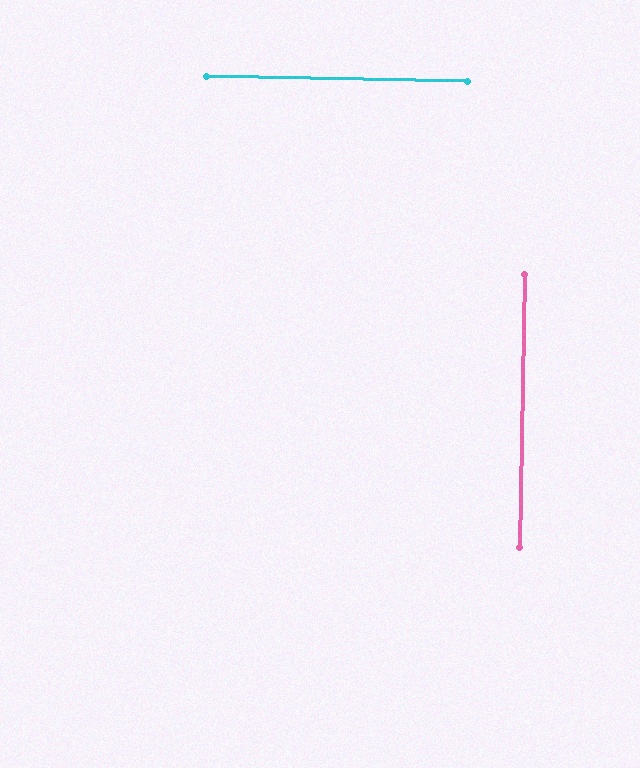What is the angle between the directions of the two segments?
Approximately 90 degrees.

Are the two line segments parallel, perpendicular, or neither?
Perpendicular — they meet at approximately 90°.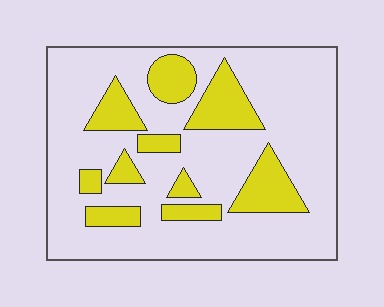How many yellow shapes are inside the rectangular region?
10.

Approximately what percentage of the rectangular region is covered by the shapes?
Approximately 25%.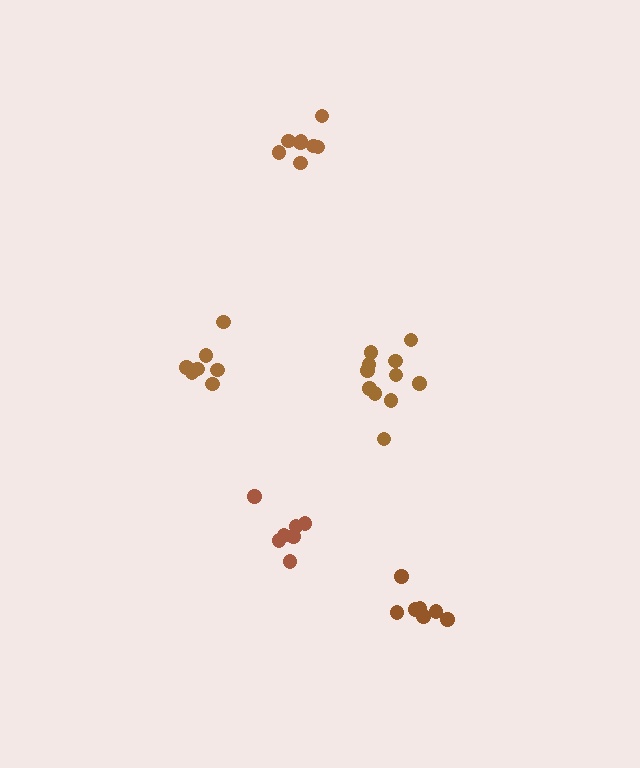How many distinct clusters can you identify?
There are 5 distinct clusters.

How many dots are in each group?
Group 1: 8 dots, Group 2: 7 dots, Group 3: 7 dots, Group 4: 11 dots, Group 5: 8 dots (41 total).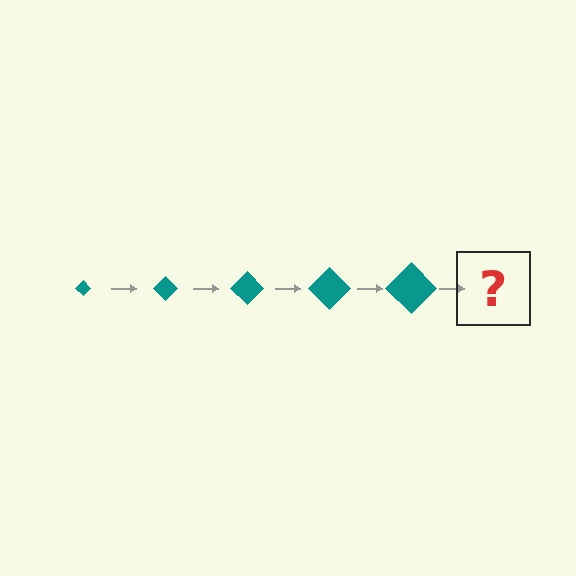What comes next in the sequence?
The next element should be a teal diamond, larger than the previous one.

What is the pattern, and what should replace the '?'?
The pattern is that the diamond gets progressively larger each step. The '?' should be a teal diamond, larger than the previous one.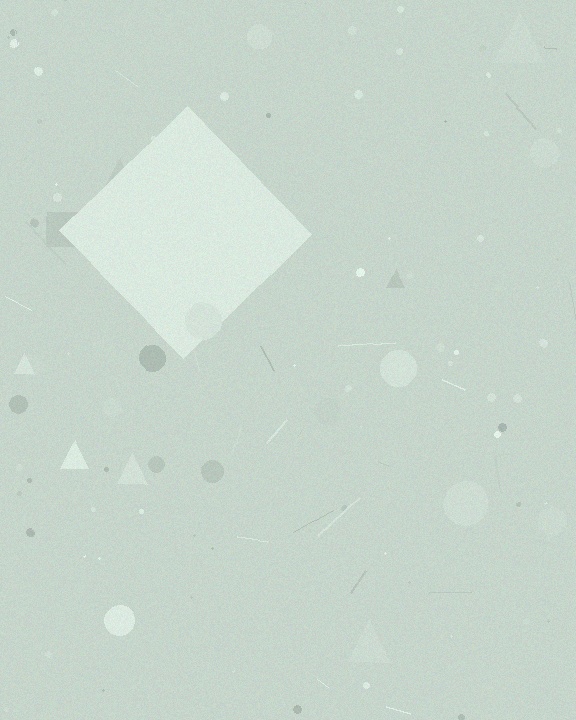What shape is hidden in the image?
A diamond is hidden in the image.